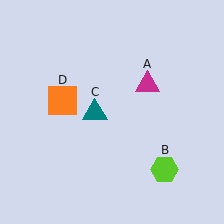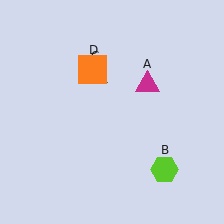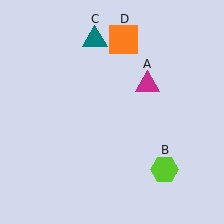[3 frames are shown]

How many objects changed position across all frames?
2 objects changed position: teal triangle (object C), orange square (object D).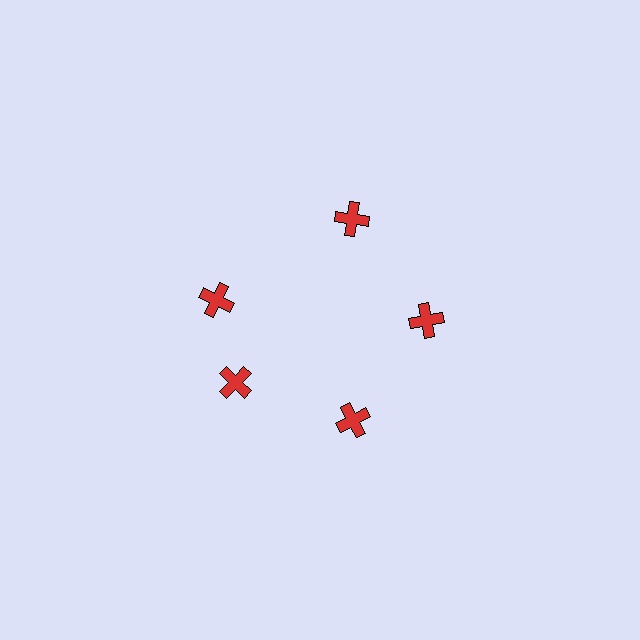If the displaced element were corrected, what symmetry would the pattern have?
It would have 5-fold rotational symmetry — the pattern would map onto itself every 72 degrees.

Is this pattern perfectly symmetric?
No. The 5 red crosses are arranged in a ring, but one element near the 10 o'clock position is rotated out of alignment along the ring, breaking the 5-fold rotational symmetry.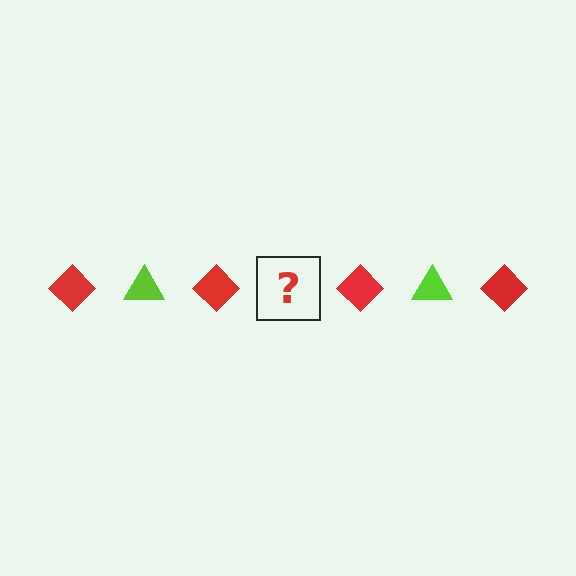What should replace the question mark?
The question mark should be replaced with a lime triangle.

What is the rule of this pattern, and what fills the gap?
The rule is that the pattern alternates between red diamond and lime triangle. The gap should be filled with a lime triangle.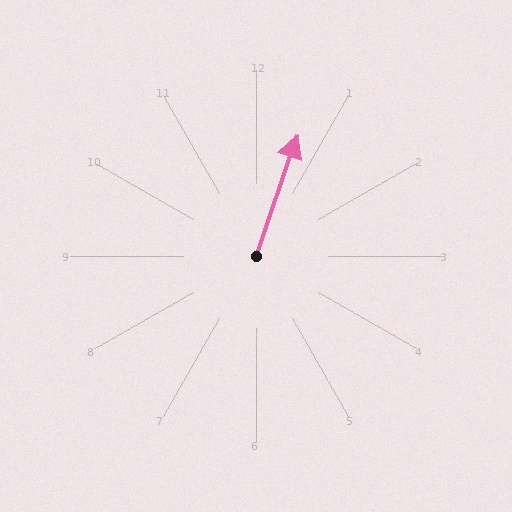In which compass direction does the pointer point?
North.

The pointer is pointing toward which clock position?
Roughly 1 o'clock.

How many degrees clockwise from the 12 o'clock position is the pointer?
Approximately 19 degrees.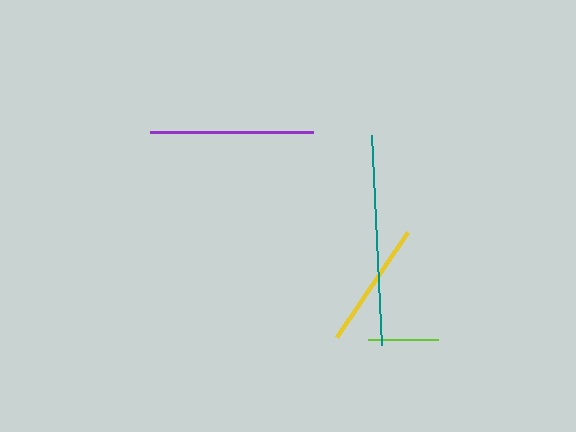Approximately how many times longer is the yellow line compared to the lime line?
The yellow line is approximately 1.8 times the length of the lime line.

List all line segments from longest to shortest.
From longest to shortest: teal, purple, yellow, lime.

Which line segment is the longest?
The teal line is the longest at approximately 211 pixels.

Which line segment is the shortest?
The lime line is the shortest at approximately 70 pixels.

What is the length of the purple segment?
The purple segment is approximately 163 pixels long.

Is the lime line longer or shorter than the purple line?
The purple line is longer than the lime line.